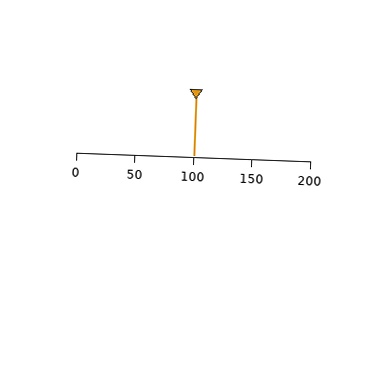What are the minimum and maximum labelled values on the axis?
The axis runs from 0 to 200.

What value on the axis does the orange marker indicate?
The marker indicates approximately 100.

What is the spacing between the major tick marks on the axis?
The major ticks are spaced 50 apart.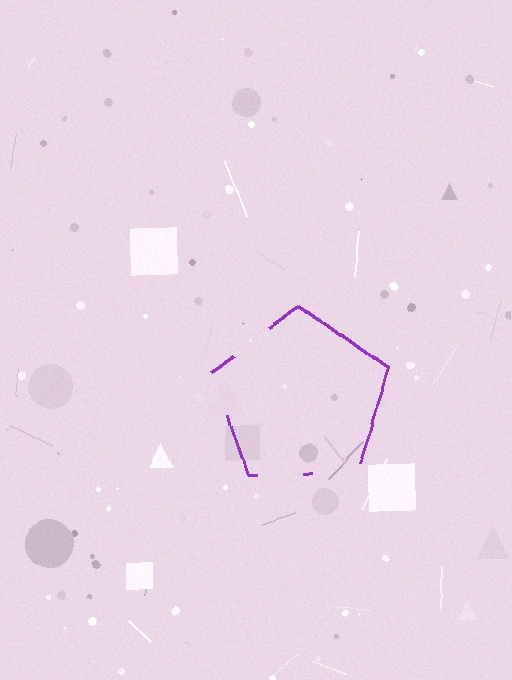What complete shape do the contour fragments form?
The contour fragments form a pentagon.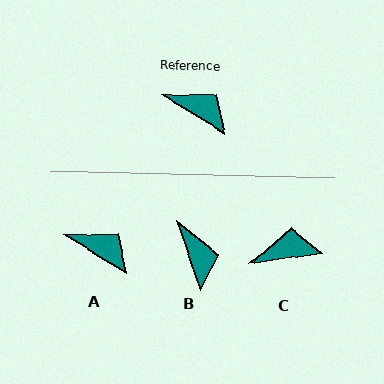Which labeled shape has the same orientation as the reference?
A.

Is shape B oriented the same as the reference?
No, it is off by about 40 degrees.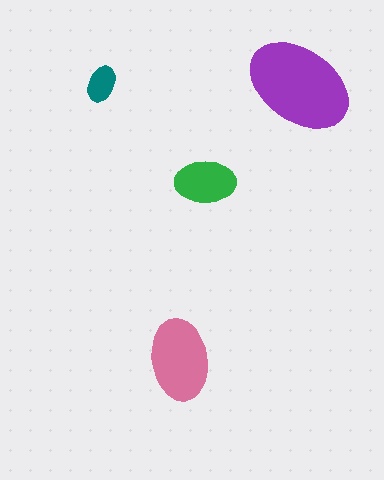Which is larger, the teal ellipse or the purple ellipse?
The purple one.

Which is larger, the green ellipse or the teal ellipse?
The green one.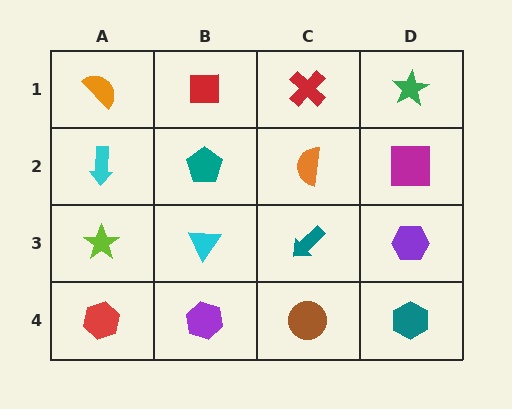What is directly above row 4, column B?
A cyan triangle.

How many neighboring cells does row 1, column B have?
3.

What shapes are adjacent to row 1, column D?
A magenta square (row 2, column D), a red cross (row 1, column C).